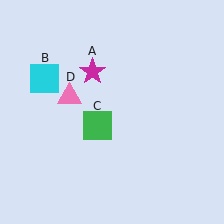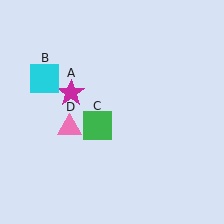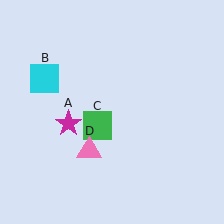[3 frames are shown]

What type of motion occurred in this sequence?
The magenta star (object A), pink triangle (object D) rotated counterclockwise around the center of the scene.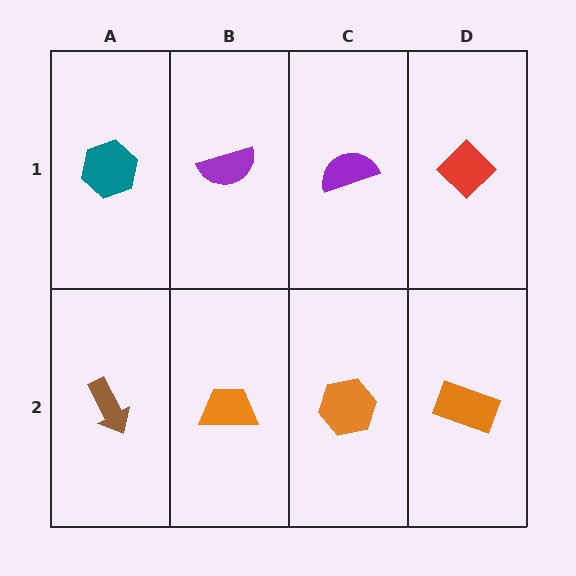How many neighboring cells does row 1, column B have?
3.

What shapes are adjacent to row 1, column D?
An orange rectangle (row 2, column D), a purple semicircle (row 1, column C).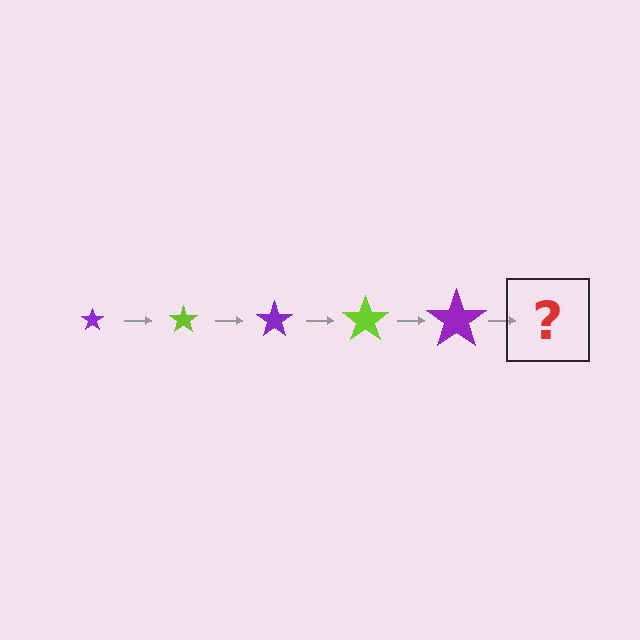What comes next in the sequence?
The next element should be a lime star, larger than the previous one.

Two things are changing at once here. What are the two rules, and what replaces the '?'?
The two rules are that the star grows larger each step and the color cycles through purple and lime. The '?' should be a lime star, larger than the previous one.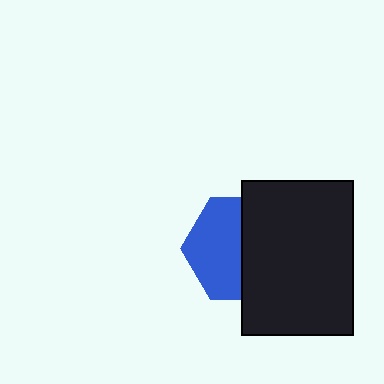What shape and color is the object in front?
The object in front is a black rectangle.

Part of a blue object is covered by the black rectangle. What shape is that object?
It is a hexagon.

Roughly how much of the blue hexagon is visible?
About half of it is visible (roughly 52%).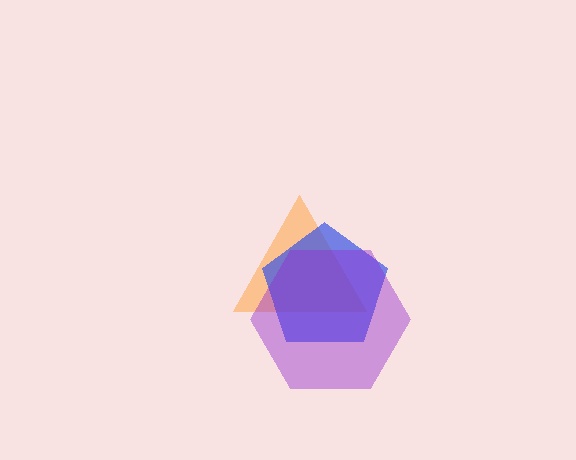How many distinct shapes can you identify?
There are 3 distinct shapes: an orange triangle, a blue pentagon, a purple hexagon.